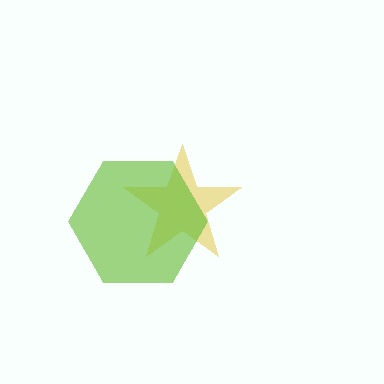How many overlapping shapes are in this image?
There are 2 overlapping shapes in the image.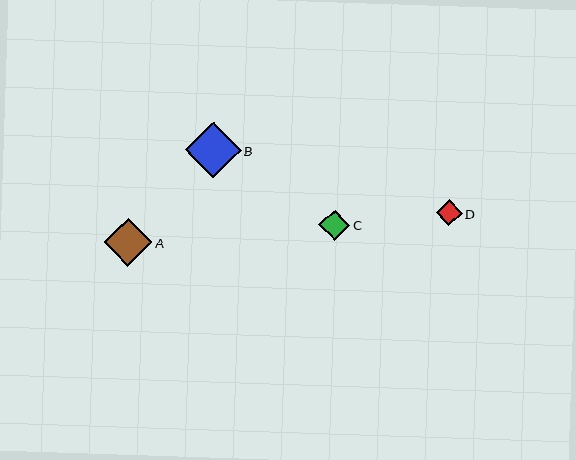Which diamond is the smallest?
Diamond D is the smallest with a size of approximately 26 pixels.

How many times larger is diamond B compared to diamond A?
Diamond B is approximately 1.2 times the size of diamond A.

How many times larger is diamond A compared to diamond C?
Diamond A is approximately 1.6 times the size of diamond C.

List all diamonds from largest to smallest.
From largest to smallest: B, A, C, D.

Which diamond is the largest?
Diamond B is the largest with a size of approximately 56 pixels.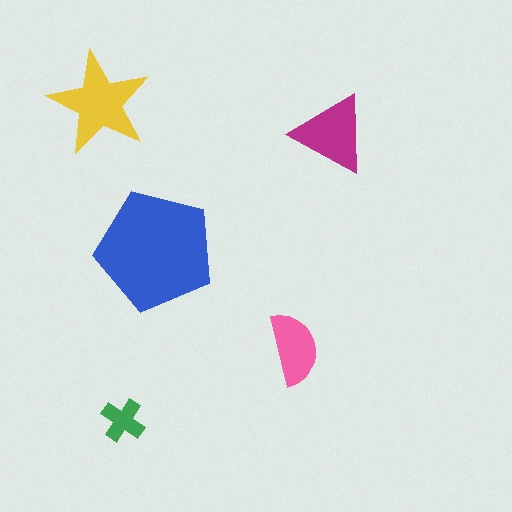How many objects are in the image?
There are 5 objects in the image.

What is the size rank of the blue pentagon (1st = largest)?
1st.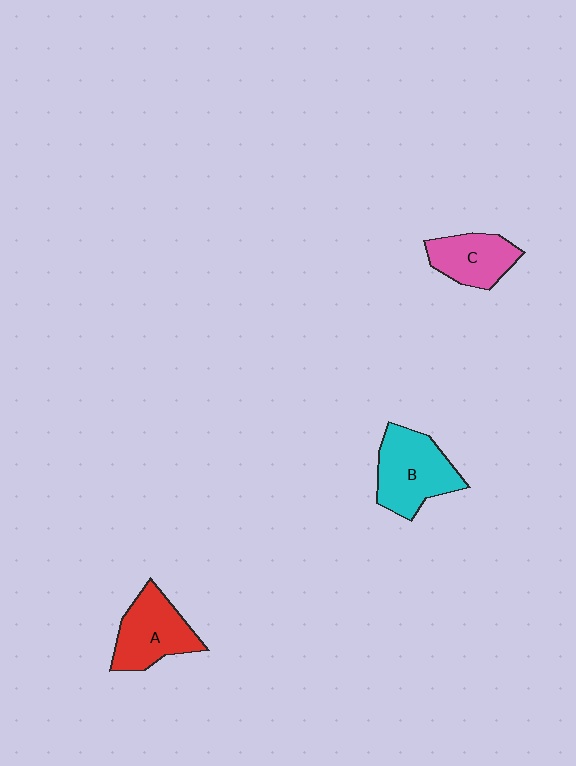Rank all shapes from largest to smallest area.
From largest to smallest: B (cyan), A (red), C (pink).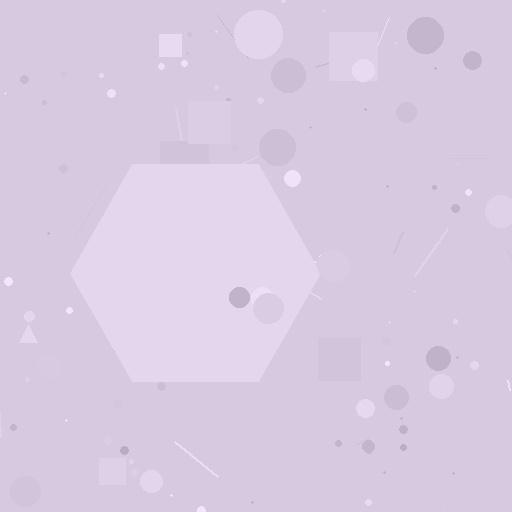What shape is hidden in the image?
A hexagon is hidden in the image.